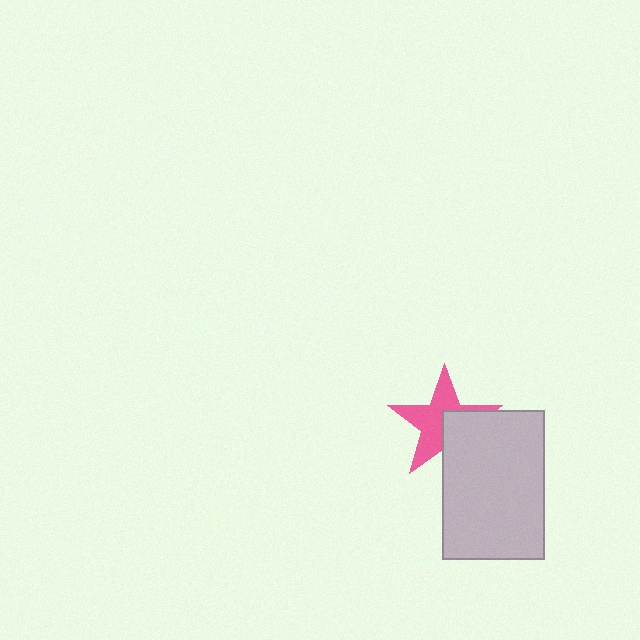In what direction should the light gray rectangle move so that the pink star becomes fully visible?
The light gray rectangle should move toward the lower-right. That is the shortest direction to clear the overlap and leave the pink star fully visible.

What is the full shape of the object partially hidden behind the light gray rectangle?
The partially hidden object is a pink star.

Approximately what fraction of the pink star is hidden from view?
Roughly 41% of the pink star is hidden behind the light gray rectangle.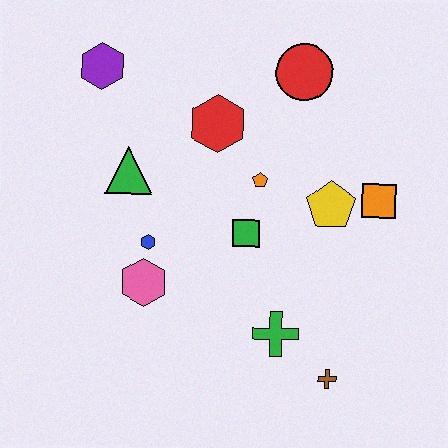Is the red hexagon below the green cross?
No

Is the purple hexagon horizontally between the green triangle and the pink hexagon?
No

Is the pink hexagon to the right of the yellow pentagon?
No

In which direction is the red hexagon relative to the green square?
The red hexagon is above the green square.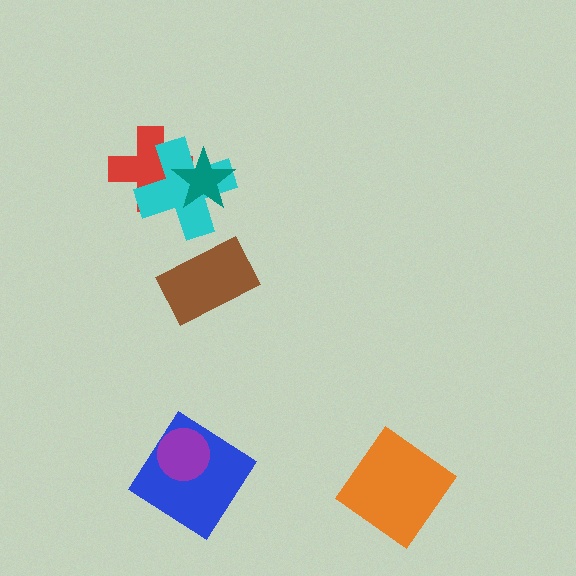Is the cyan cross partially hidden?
Yes, it is partially covered by another shape.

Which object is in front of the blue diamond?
The purple circle is in front of the blue diamond.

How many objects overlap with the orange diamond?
0 objects overlap with the orange diamond.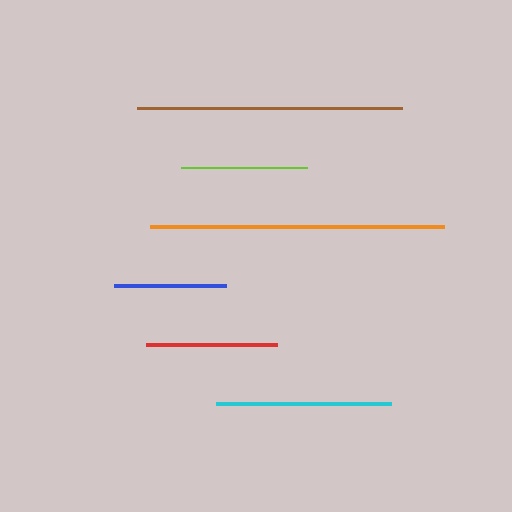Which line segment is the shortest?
The blue line is the shortest at approximately 112 pixels.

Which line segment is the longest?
The orange line is the longest at approximately 294 pixels.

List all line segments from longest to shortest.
From longest to shortest: orange, brown, cyan, red, lime, blue.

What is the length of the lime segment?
The lime segment is approximately 126 pixels long.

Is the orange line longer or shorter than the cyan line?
The orange line is longer than the cyan line.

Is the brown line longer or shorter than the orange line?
The orange line is longer than the brown line.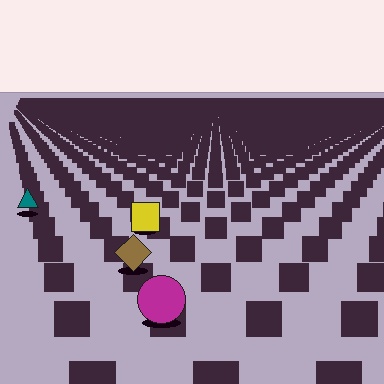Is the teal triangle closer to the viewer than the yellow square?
No. The yellow square is closer — you can tell from the texture gradient: the ground texture is coarser near it.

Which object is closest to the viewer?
The magenta circle is closest. The texture marks near it are larger and more spread out.